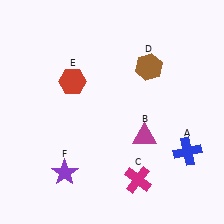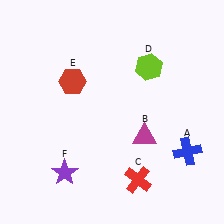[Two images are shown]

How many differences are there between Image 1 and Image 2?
There are 2 differences between the two images.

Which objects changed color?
C changed from magenta to red. D changed from brown to lime.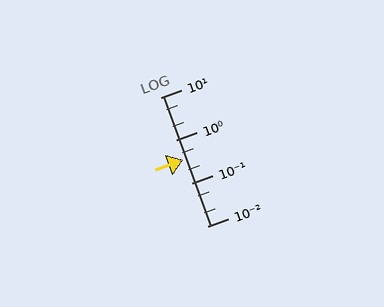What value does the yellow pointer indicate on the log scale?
The pointer indicates approximately 0.35.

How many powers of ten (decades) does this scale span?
The scale spans 3 decades, from 0.01 to 10.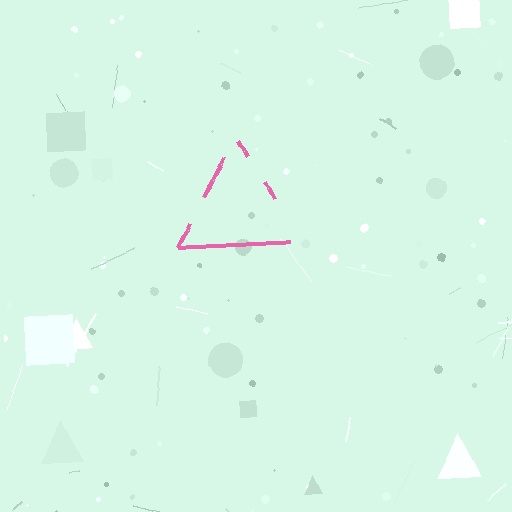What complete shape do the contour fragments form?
The contour fragments form a triangle.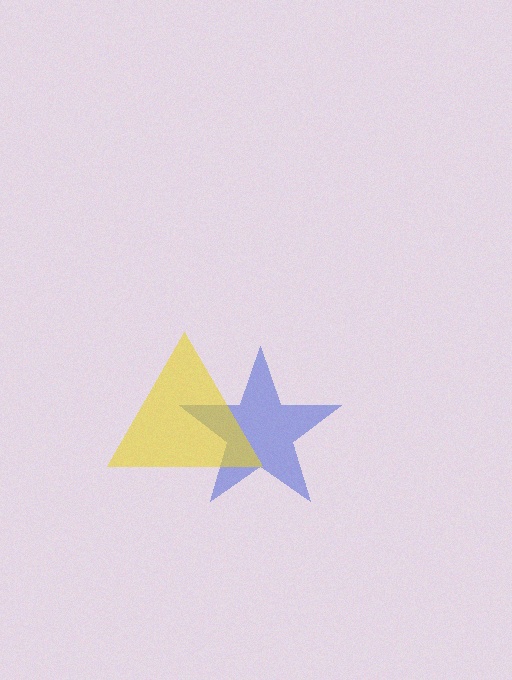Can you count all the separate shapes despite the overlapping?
Yes, there are 2 separate shapes.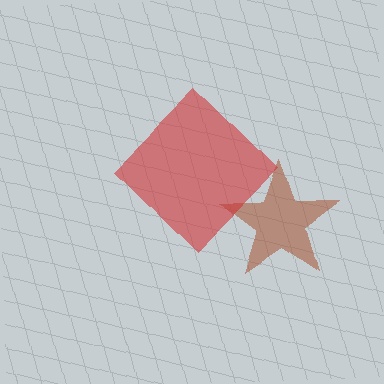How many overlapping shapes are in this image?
There are 2 overlapping shapes in the image.